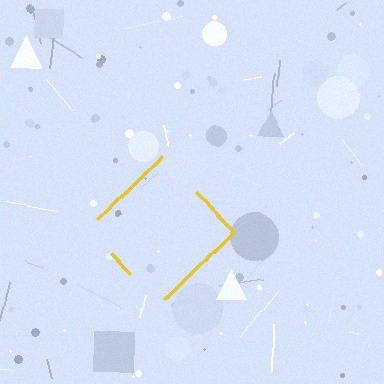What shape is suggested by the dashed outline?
The dashed outline suggests a diamond.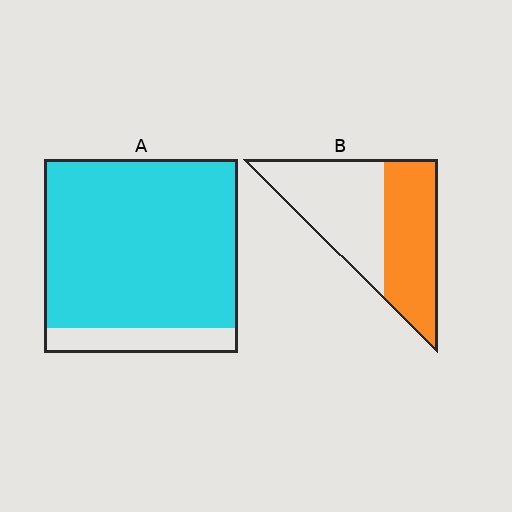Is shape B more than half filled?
Roughly half.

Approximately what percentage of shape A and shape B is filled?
A is approximately 85% and B is approximately 50%.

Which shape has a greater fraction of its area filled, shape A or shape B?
Shape A.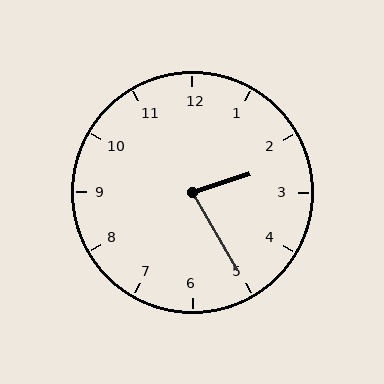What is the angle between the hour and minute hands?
Approximately 78 degrees.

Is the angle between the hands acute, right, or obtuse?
It is acute.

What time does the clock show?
2:25.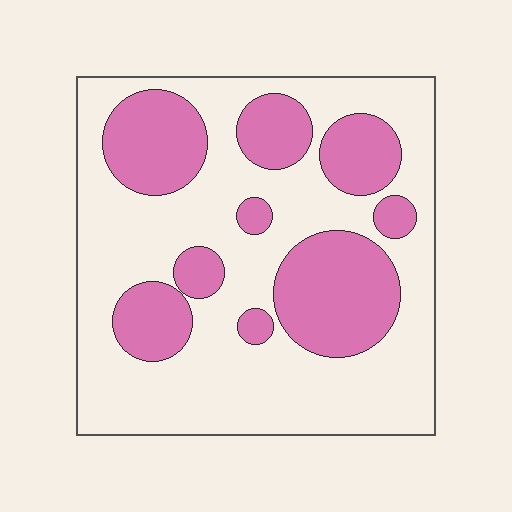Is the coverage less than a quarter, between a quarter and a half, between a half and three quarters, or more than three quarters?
Between a quarter and a half.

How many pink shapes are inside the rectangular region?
9.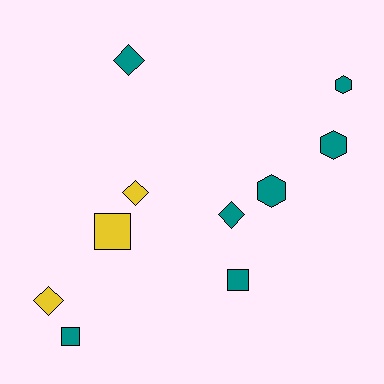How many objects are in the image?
There are 10 objects.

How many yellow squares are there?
There is 1 yellow square.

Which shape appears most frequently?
Diamond, with 4 objects.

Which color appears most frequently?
Teal, with 7 objects.